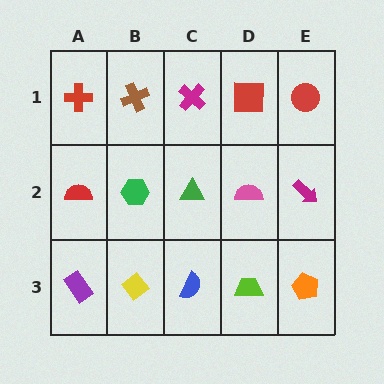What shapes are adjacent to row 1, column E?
A magenta arrow (row 2, column E), a red square (row 1, column D).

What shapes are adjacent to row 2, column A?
A red cross (row 1, column A), a purple rectangle (row 3, column A), a green hexagon (row 2, column B).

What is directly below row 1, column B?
A green hexagon.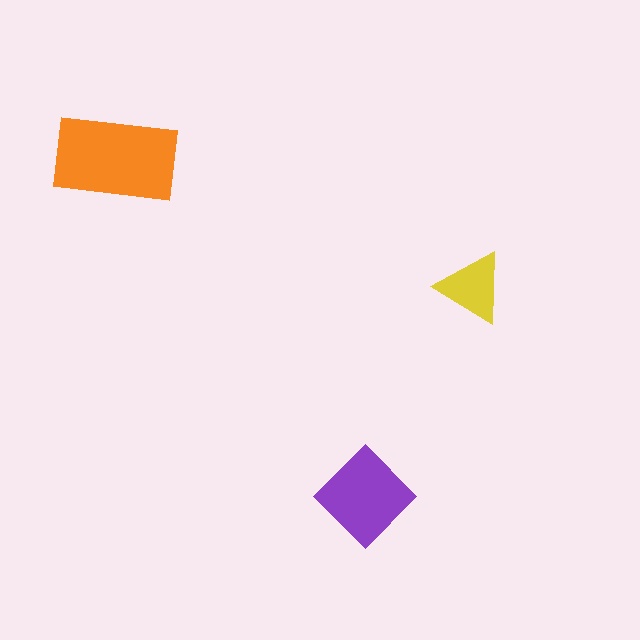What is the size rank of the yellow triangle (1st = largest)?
3rd.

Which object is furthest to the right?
The yellow triangle is rightmost.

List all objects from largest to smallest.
The orange rectangle, the purple diamond, the yellow triangle.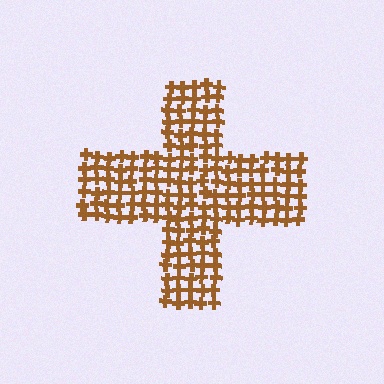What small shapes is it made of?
It is made of small crosses.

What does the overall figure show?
The overall figure shows a cross.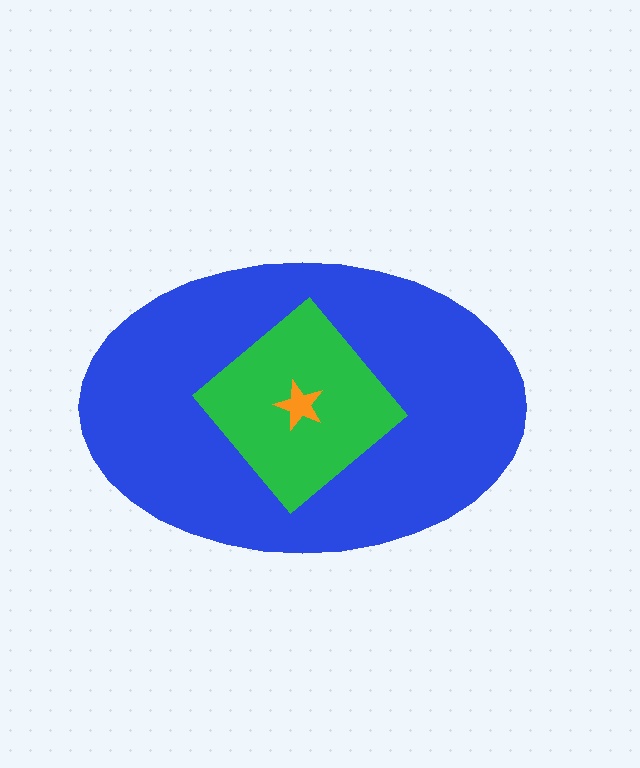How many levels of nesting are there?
3.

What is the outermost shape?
The blue ellipse.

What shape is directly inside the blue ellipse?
The green diamond.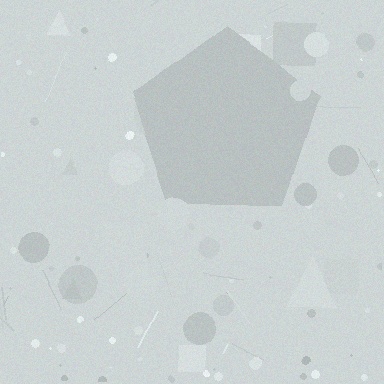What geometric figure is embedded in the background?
A pentagon is embedded in the background.